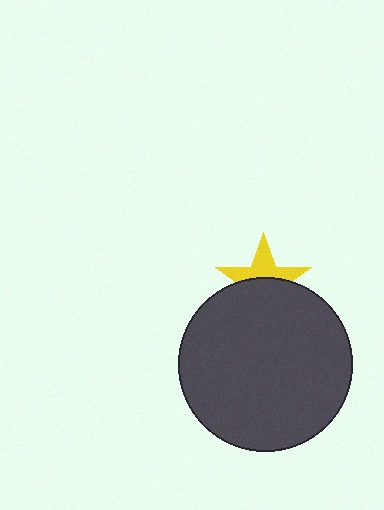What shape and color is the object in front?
The object in front is a dark gray circle.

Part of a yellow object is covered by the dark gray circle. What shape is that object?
It is a star.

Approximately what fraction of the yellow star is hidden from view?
Roughly 54% of the yellow star is hidden behind the dark gray circle.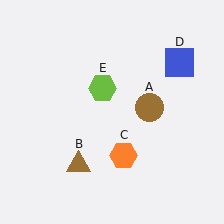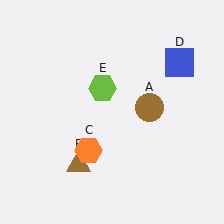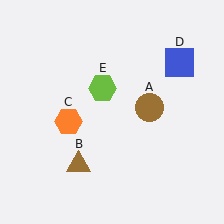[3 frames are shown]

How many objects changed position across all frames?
1 object changed position: orange hexagon (object C).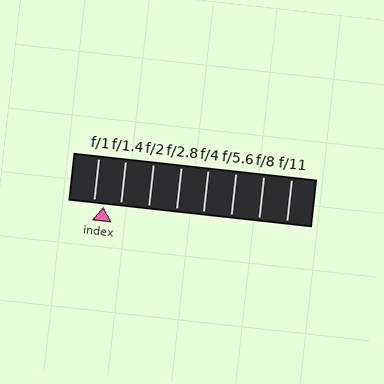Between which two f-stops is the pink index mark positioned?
The index mark is between f/1 and f/1.4.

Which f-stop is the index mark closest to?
The index mark is closest to f/1.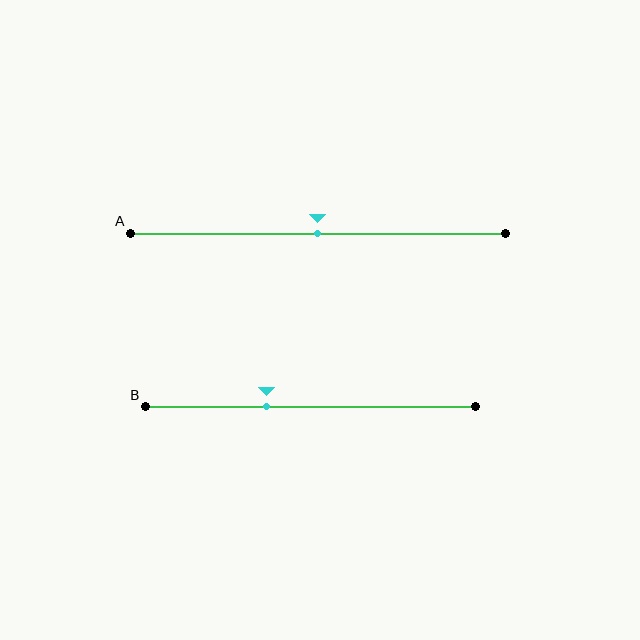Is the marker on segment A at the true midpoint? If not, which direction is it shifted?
Yes, the marker on segment A is at the true midpoint.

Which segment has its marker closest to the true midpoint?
Segment A has its marker closest to the true midpoint.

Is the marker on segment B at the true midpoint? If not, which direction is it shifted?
No, the marker on segment B is shifted to the left by about 13% of the segment length.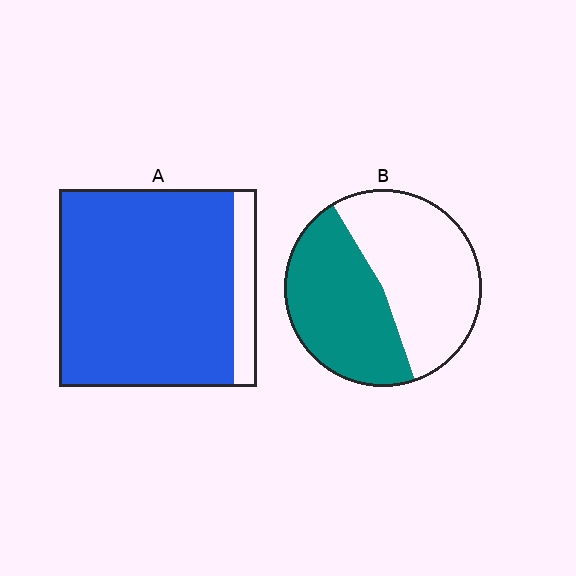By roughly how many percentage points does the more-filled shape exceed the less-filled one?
By roughly 40 percentage points (A over B).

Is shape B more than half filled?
Roughly half.